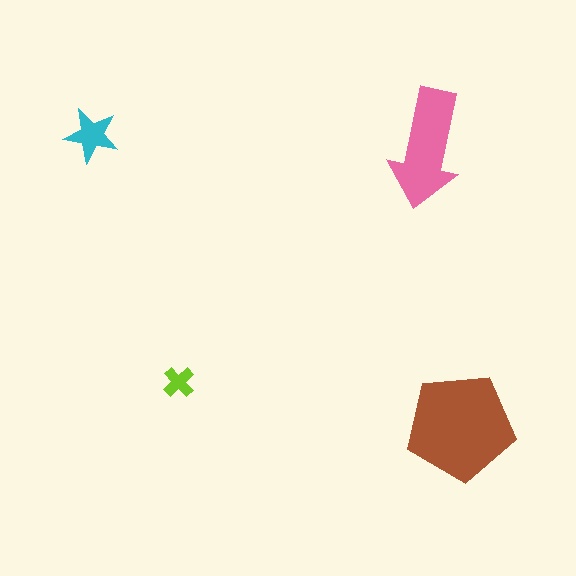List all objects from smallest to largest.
The lime cross, the cyan star, the pink arrow, the brown pentagon.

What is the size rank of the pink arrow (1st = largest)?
2nd.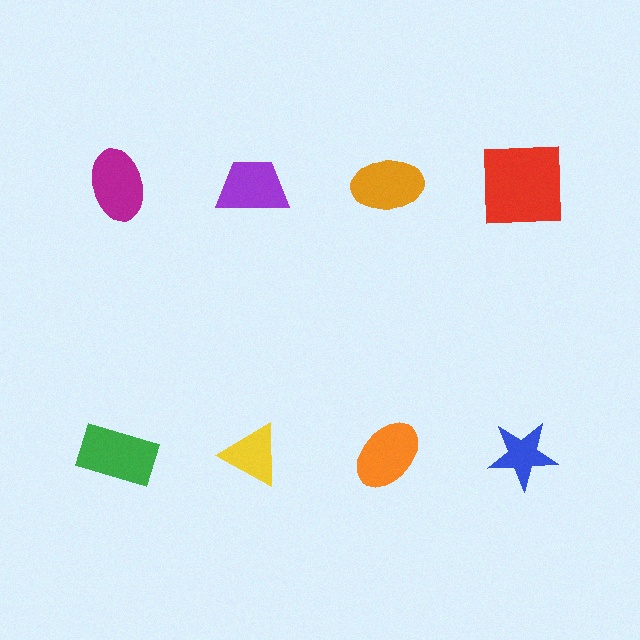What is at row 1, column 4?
A red square.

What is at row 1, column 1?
A magenta ellipse.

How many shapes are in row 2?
4 shapes.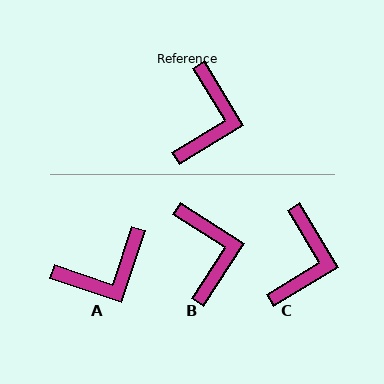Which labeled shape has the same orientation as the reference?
C.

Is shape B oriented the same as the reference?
No, it is off by about 26 degrees.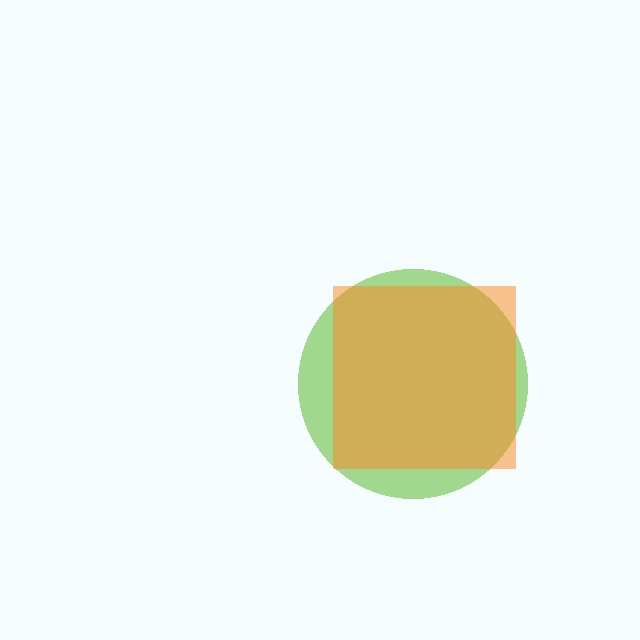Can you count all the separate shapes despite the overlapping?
Yes, there are 2 separate shapes.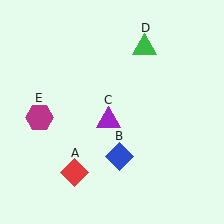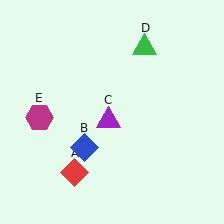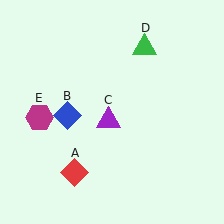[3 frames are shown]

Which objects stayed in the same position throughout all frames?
Red diamond (object A) and purple triangle (object C) and green triangle (object D) and magenta hexagon (object E) remained stationary.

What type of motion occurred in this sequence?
The blue diamond (object B) rotated clockwise around the center of the scene.